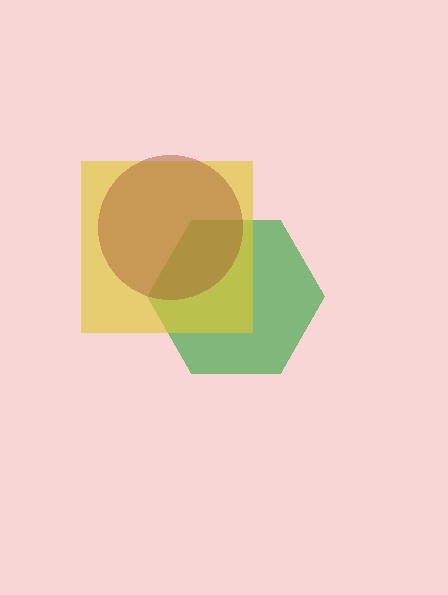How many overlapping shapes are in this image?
There are 3 overlapping shapes in the image.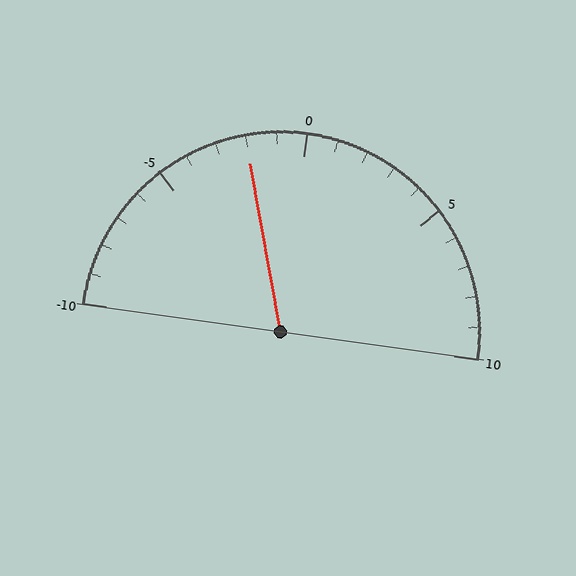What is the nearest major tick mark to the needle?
The nearest major tick mark is 0.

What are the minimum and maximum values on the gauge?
The gauge ranges from -10 to 10.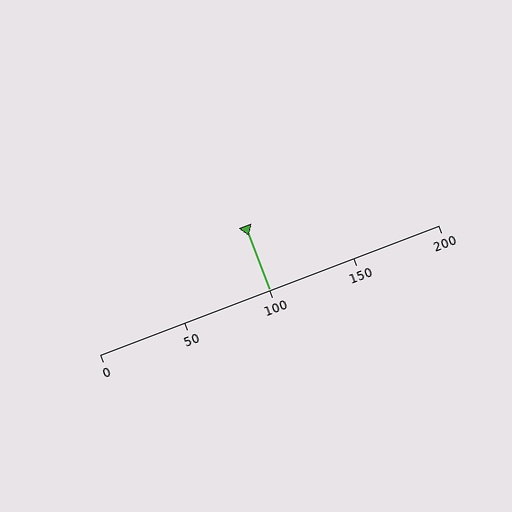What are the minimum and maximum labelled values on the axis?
The axis runs from 0 to 200.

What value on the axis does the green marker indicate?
The marker indicates approximately 100.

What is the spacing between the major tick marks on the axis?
The major ticks are spaced 50 apart.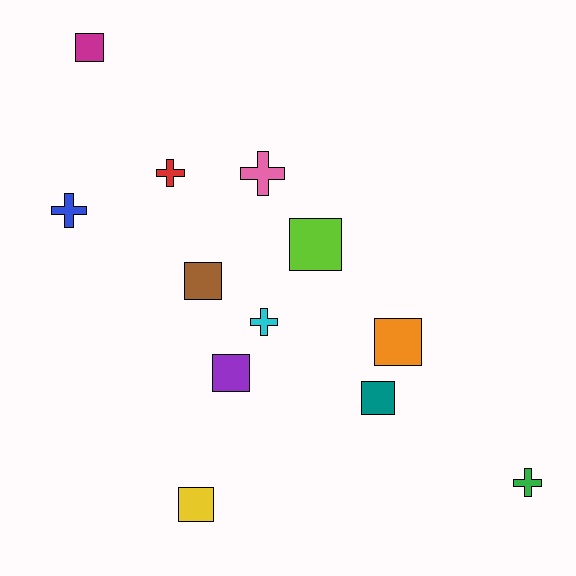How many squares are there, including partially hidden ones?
There are 7 squares.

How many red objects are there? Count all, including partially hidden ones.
There is 1 red object.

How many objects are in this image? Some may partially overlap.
There are 12 objects.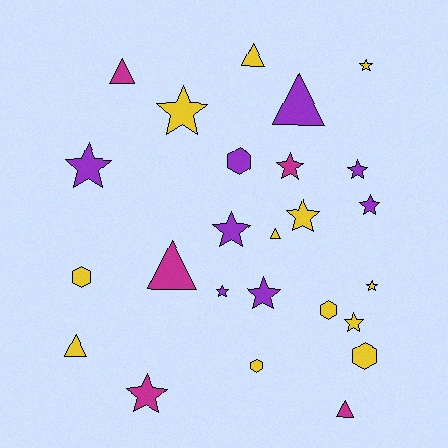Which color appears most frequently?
Yellow, with 12 objects.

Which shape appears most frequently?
Star, with 13 objects.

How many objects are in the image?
There are 25 objects.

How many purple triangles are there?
There is 1 purple triangle.